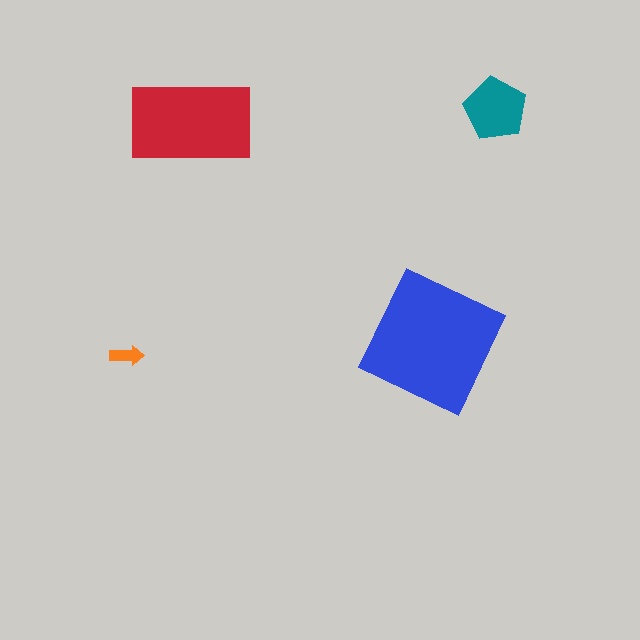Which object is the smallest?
The orange arrow.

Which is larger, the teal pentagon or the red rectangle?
The red rectangle.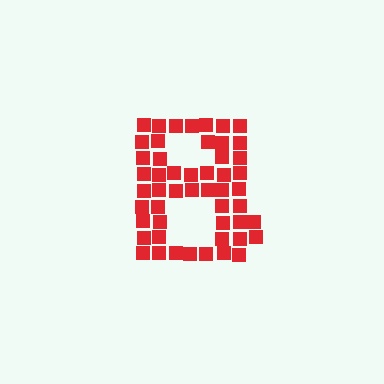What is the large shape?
The large shape is the letter B.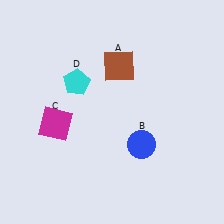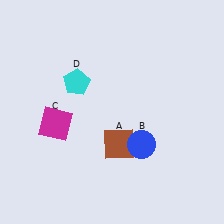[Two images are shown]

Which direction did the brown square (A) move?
The brown square (A) moved down.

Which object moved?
The brown square (A) moved down.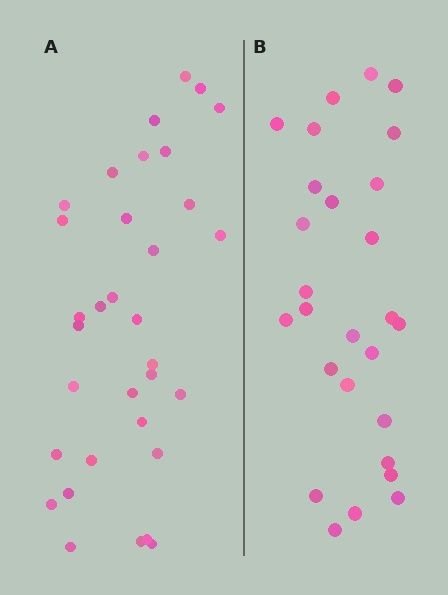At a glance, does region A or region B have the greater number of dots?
Region A (the left region) has more dots.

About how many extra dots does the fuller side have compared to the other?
Region A has about 6 more dots than region B.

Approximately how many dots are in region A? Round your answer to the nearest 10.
About 30 dots. (The exact count is 33, which rounds to 30.)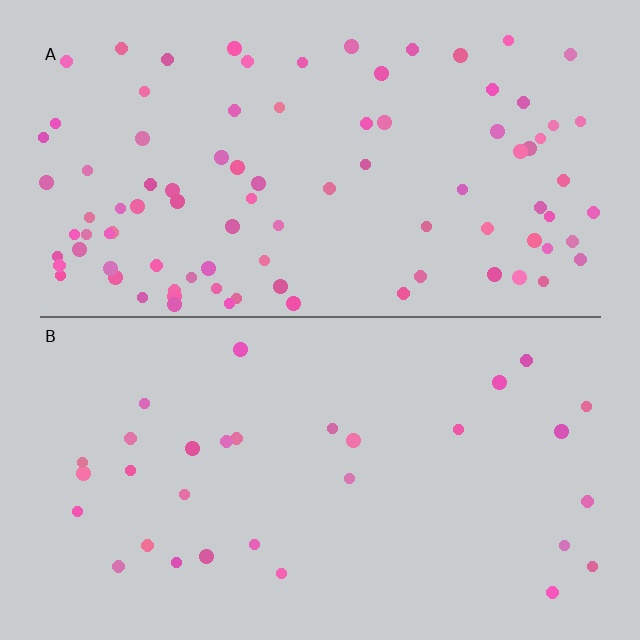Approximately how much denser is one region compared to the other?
Approximately 2.9× — region A over region B.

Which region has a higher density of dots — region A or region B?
A (the top).